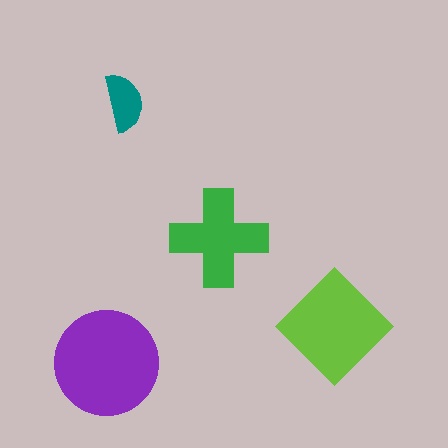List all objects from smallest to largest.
The teal semicircle, the green cross, the lime diamond, the purple circle.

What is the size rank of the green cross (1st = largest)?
3rd.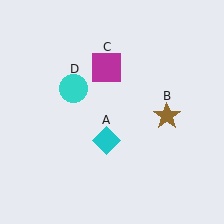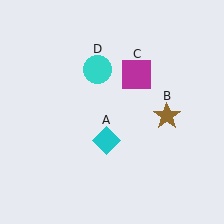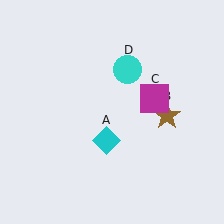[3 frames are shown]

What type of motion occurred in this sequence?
The magenta square (object C), cyan circle (object D) rotated clockwise around the center of the scene.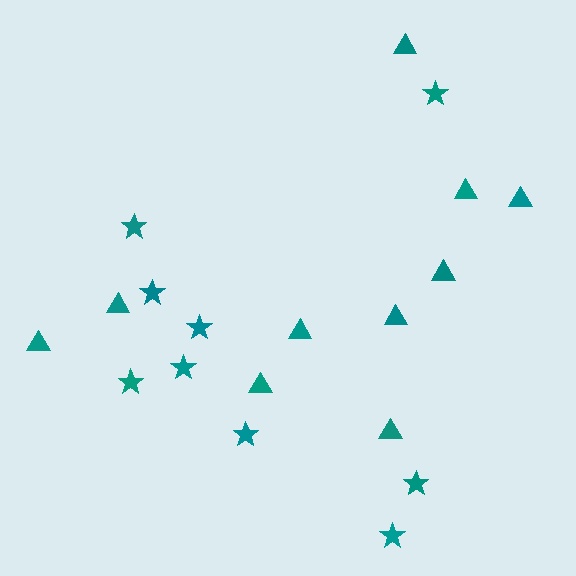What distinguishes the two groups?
There are 2 groups: one group of triangles (10) and one group of stars (9).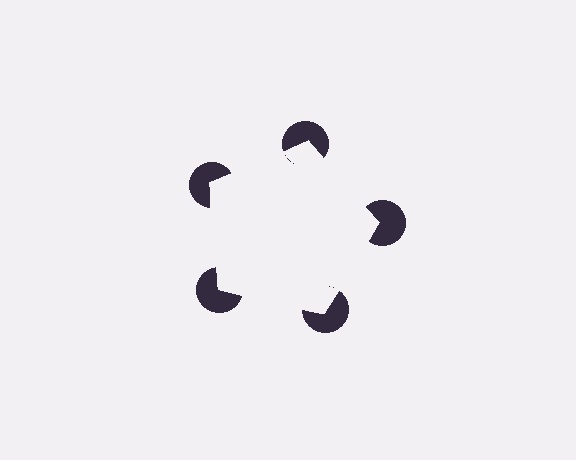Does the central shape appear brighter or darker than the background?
It typically appears slightly brighter than the background, even though no actual brightness change is drawn.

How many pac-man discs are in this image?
There are 5 — one at each vertex of the illusory pentagon.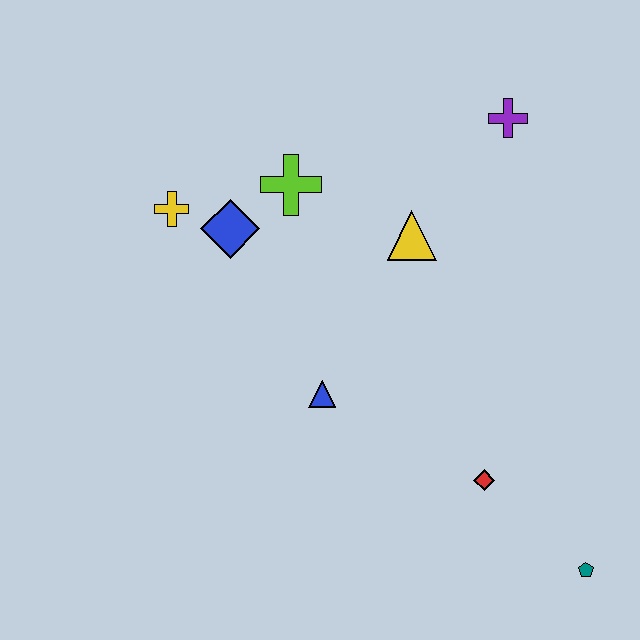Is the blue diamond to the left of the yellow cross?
No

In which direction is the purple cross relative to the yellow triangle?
The purple cross is above the yellow triangle.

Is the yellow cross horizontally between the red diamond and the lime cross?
No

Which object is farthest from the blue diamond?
The teal pentagon is farthest from the blue diamond.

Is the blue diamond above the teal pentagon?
Yes